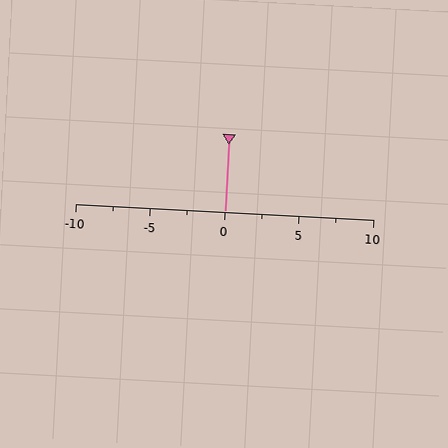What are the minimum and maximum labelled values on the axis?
The axis runs from -10 to 10.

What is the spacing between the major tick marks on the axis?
The major ticks are spaced 5 apart.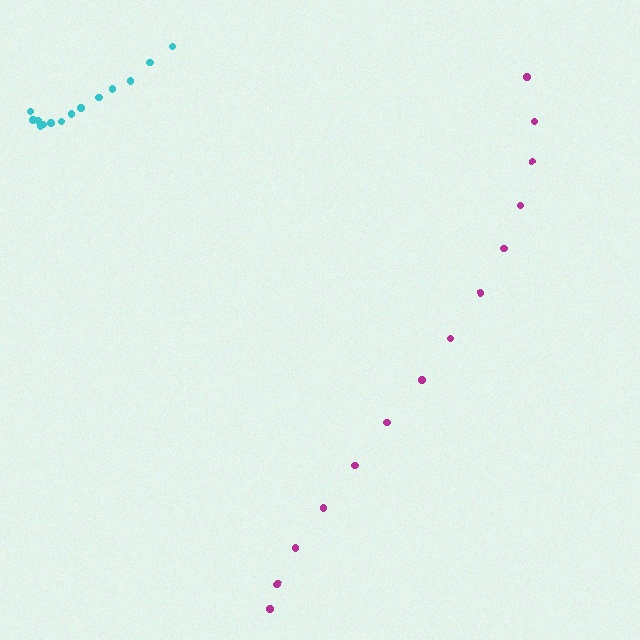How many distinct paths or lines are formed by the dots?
There are 2 distinct paths.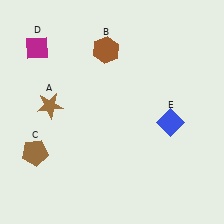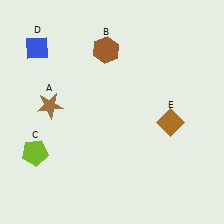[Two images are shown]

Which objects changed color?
C changed from brown to lime. D changed from magenta to blue. E changed from blue to brown.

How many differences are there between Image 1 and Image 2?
There are 3 differences between the two images.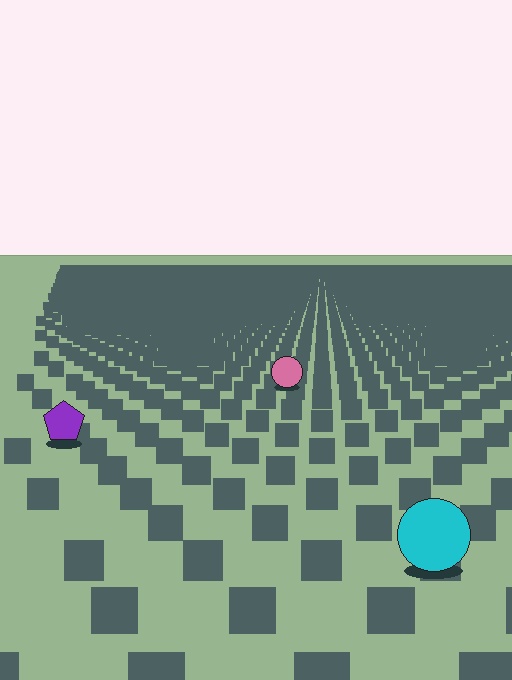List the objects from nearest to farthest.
From nearest to farthest: the cyan circle, the purple pentagon, the pink circle.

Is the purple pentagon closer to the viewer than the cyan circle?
No. The cyan circle is closer — you can tell from the texture gradient: the ground texture is coarser near it.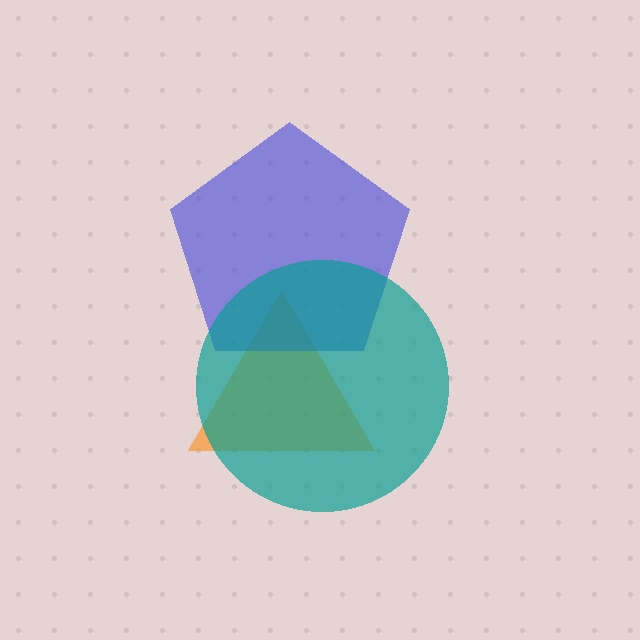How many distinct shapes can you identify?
There are 3 distinct shapes: an orange triangle, a blue pentagon, a teal circle.